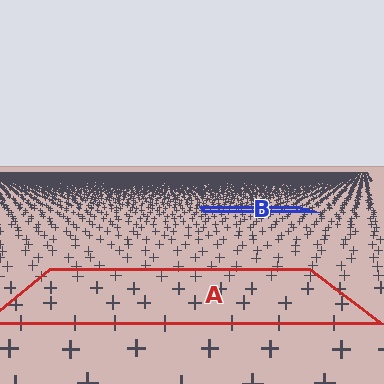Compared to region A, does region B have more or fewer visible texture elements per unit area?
Region B has more texture elements per unit area — they are packed more densely because it is farther away.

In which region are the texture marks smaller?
The texture marks are smaller in region B, because it is farther away.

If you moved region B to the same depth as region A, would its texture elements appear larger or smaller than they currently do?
They would appear larger. At a closer depth, the same texture elements are projected at a bigger on-screen size.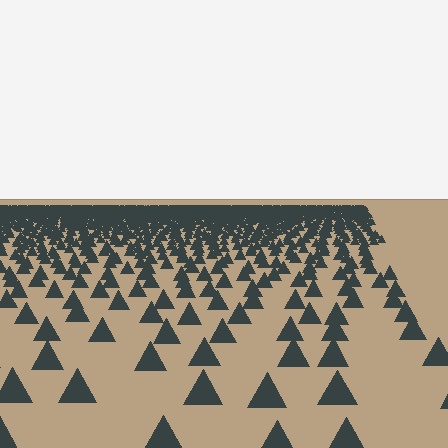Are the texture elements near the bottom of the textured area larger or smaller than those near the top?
Larger. Near the bottom, elements are closer to the viewer and appear at a bigger on-screen size.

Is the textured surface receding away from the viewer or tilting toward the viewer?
The surface is receding away from the viewer. Texture elements get smaller and denser toward the top.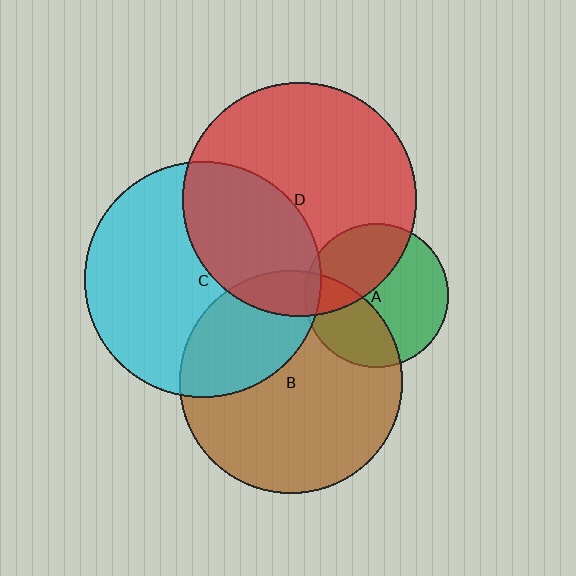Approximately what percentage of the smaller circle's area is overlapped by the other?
Approximately 30%.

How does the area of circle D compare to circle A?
Approximately 2.6 times.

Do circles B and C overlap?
Yes.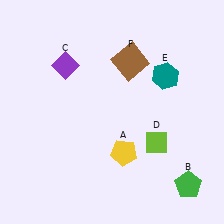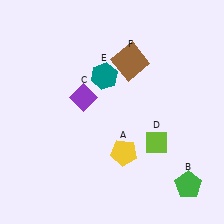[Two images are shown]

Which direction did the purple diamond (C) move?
The purple diamond (C) moved down.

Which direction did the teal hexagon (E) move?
The teal hexagon (E) moved left.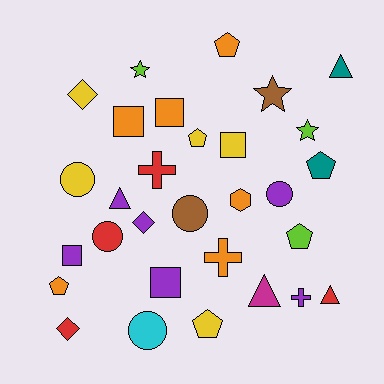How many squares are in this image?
There are 5 squares.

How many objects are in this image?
There are 30 objects.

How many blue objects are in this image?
There are no blue objects.